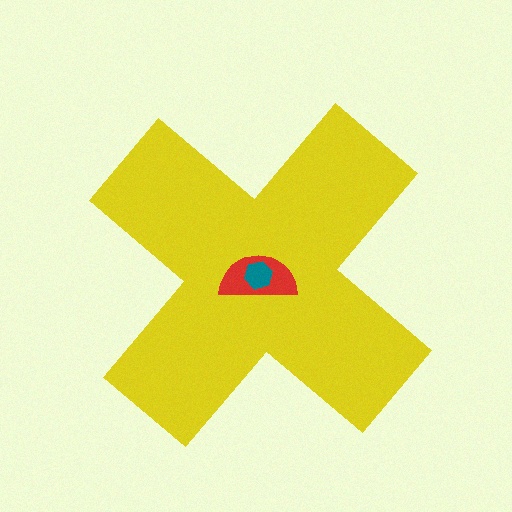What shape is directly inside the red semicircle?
The teal hexagon.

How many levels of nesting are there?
3.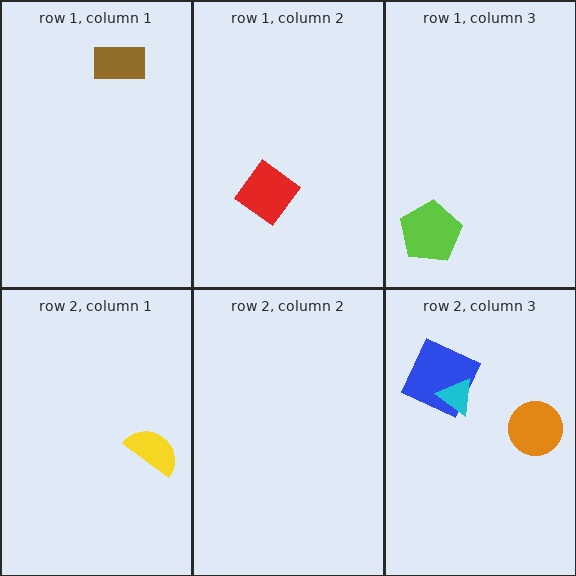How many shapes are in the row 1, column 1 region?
1.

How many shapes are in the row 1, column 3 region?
1.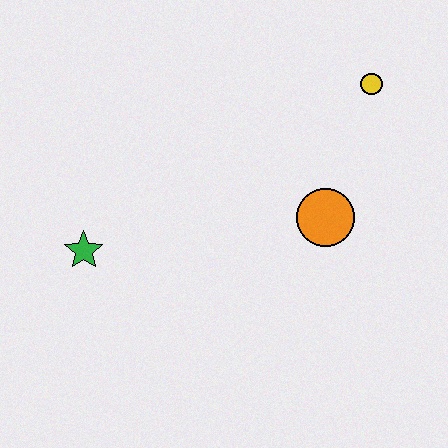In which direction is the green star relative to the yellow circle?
The green star is to the left of the yellow circle.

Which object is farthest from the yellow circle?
The green star is farthest from the yellow circle.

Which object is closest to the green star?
The orange circle is closest to the green star.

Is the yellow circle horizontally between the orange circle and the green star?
No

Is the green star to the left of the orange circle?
Yes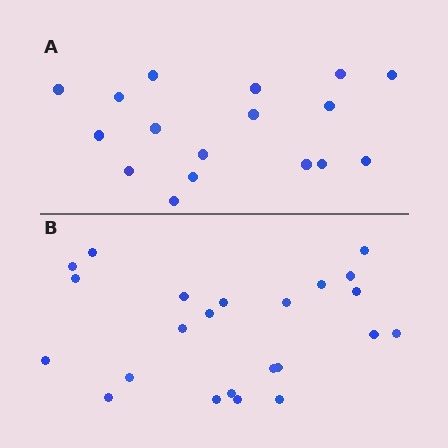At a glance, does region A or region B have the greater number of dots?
Region B (the bottom region) has more dots.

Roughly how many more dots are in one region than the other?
Region B has about 6 more dots than region A.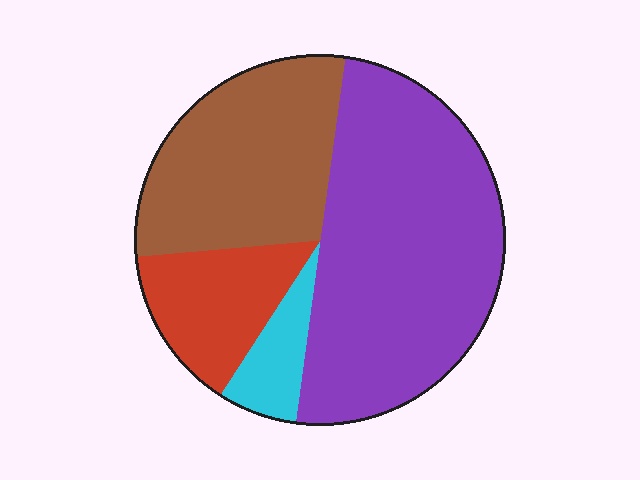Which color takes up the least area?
Cyan, at roughly 5%.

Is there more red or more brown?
Brown.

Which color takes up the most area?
Purple, at roughly 50%.